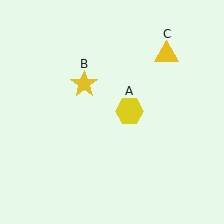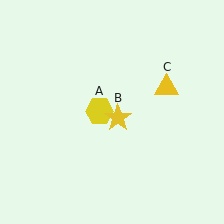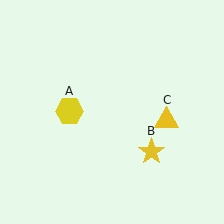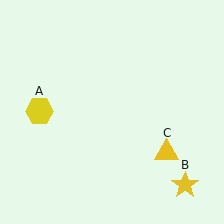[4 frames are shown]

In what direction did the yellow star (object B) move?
The yellow star (object B) moved down and to the right.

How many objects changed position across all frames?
3 objects changed position: yellow hexagon (object A), yellow star (object B), yellow triangle (object C).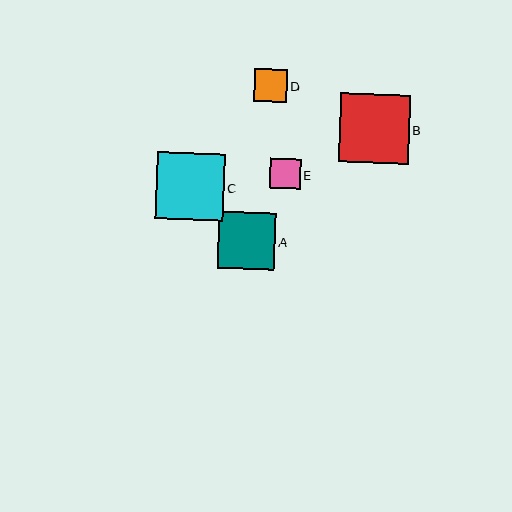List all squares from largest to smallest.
From largest to smallest: B, C, A, D, E.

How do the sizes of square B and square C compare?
Square B and square C are approximately the same size.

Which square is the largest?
Square B is the largest with a size of approximately 70 pixels.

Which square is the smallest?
Square E is the smallest with a size of approximately 30 pixels.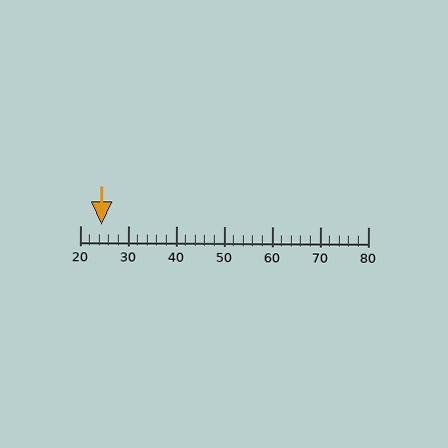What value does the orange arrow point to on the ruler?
The orange arrow points to approximately 24.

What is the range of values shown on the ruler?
The ruler shows values from 20 to 80.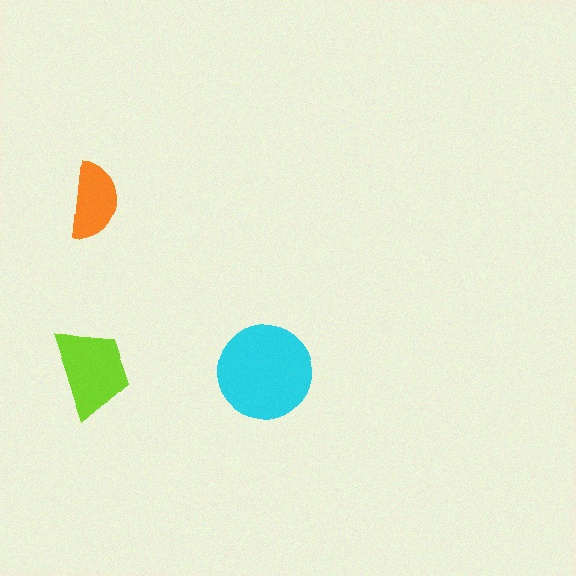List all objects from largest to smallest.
The cyan circle, the lime trapezoid, the orange semicircle.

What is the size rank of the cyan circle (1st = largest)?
1st.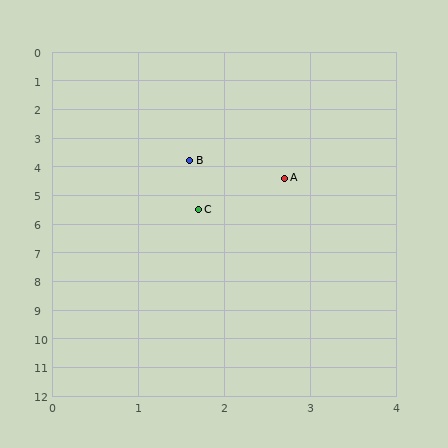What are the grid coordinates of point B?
Point B is at approximately (1.6, 3.8).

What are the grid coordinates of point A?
Point A is at approximately (2.7, 4.4).